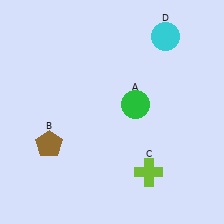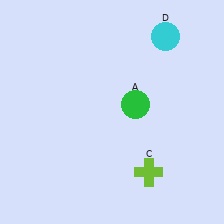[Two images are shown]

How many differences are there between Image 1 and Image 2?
There is 1 difference between the two images.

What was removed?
The brown pentagon (B) was removed in Image 2.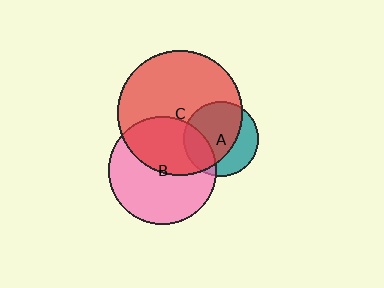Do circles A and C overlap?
Yes.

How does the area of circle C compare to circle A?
Approximately 2.8 times.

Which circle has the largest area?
Circle C (red).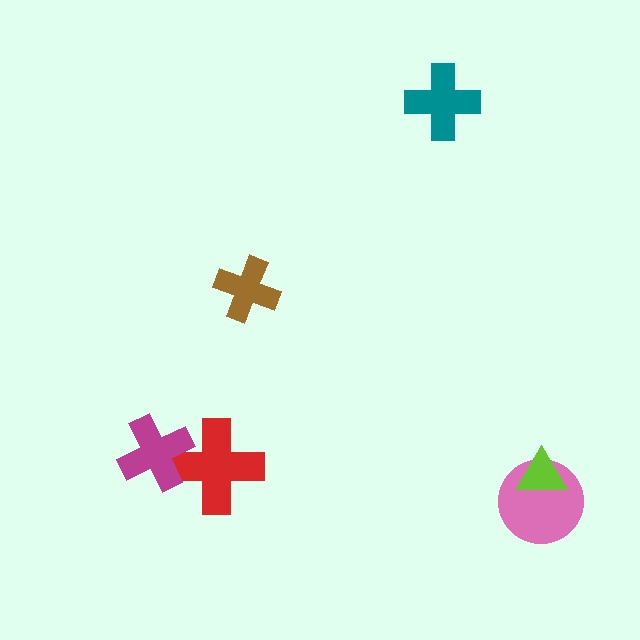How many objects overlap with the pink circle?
1 object overlaps with the pink circle.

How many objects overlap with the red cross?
1 object overlaps with the red cross.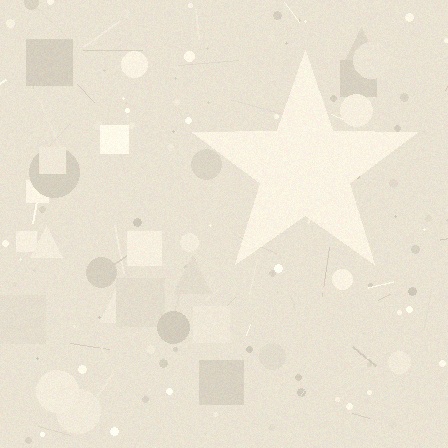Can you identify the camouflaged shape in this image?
The camouflaged shape is a star.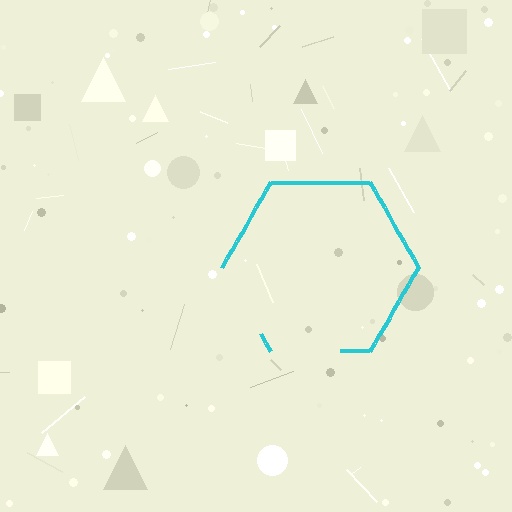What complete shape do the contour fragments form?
The contour fragments form a hexagon.